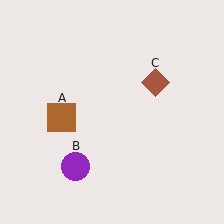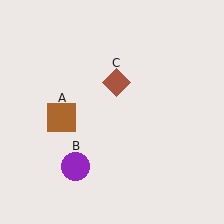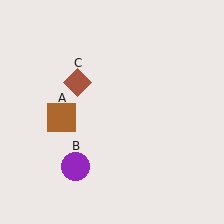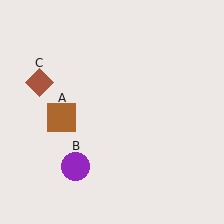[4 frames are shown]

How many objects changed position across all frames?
1 object changed position: brown diamond (object C).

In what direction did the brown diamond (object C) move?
The brown diamond (object C) moved left.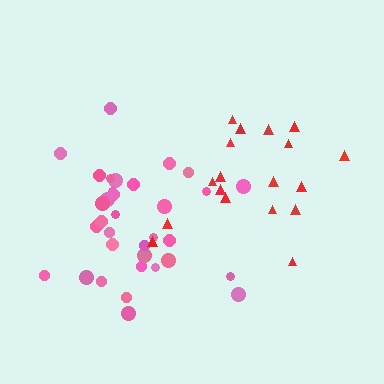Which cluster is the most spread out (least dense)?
Red.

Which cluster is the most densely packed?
Pink.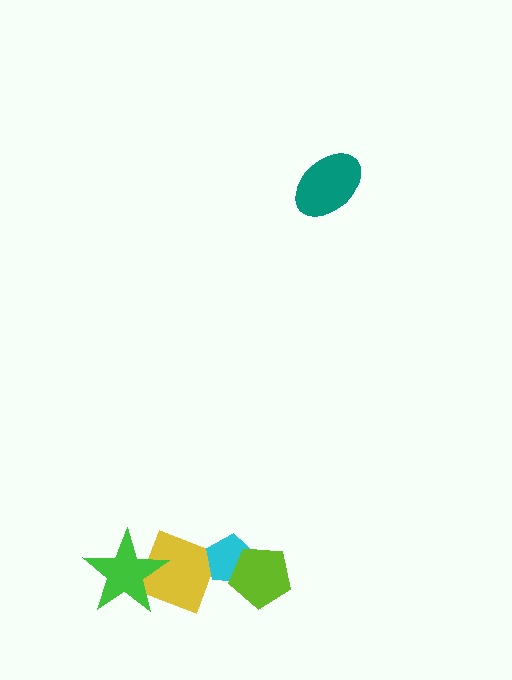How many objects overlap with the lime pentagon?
1 object overlaps with the lime pentagon.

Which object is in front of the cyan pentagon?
The lime pentagon is in front of the cyan pentagon.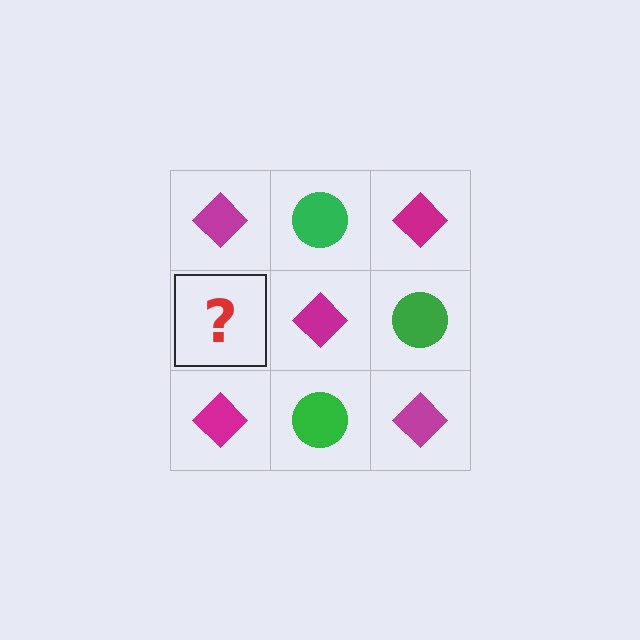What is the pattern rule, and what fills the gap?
The rule is that it alternates magenta diamond and green circle in a checkerboard pattern. The gap should be filled with a green circle.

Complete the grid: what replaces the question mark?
The question mark should be replaced with a green circle.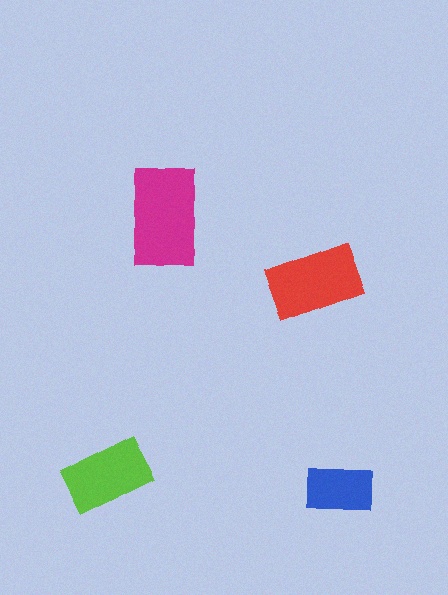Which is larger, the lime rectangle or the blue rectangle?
The lime one.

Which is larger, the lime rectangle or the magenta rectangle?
The magenta one.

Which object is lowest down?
The blue rectangle is bottommost.